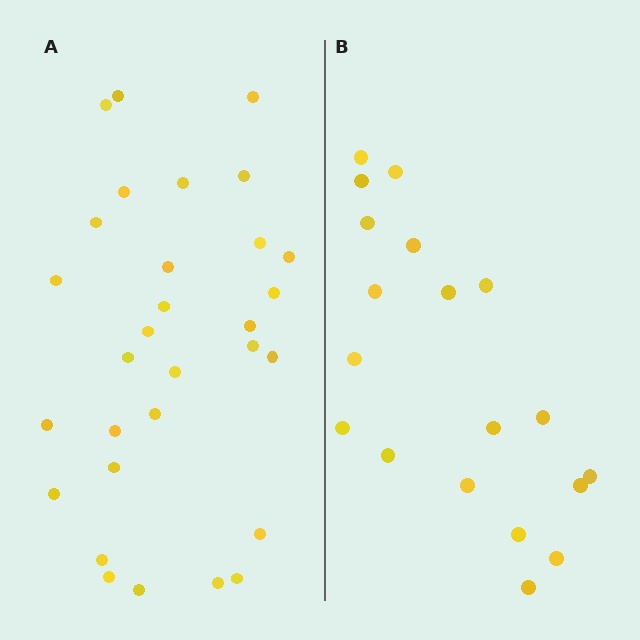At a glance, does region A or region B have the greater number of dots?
Region A (the left region) has more dots.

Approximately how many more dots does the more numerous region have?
Region A has roughly 12 or so more dots than region B.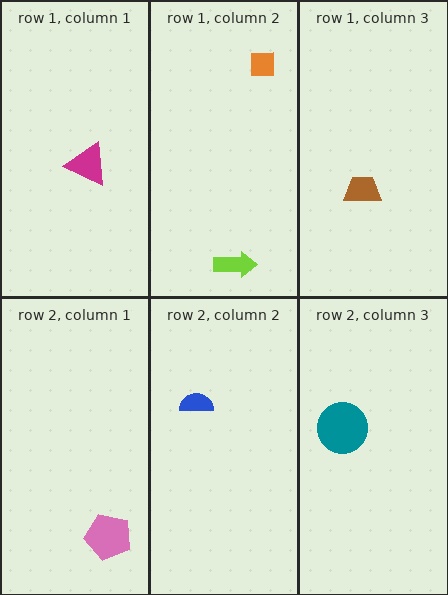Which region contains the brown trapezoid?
The row 1, column 3 region.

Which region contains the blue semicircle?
The row 2, column 2 region.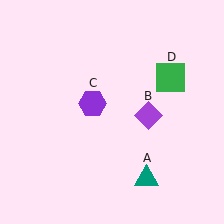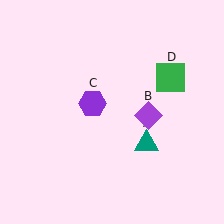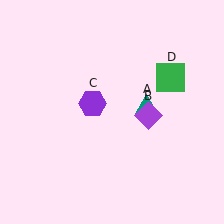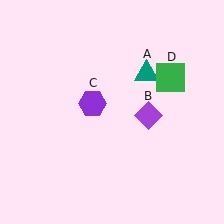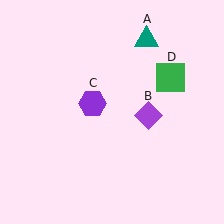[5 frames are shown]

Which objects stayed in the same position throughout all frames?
Purple diamond (object B) and purple hexagon (object C) and green square (object D) remained stationary.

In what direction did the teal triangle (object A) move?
The teal triangle (object A) moved up.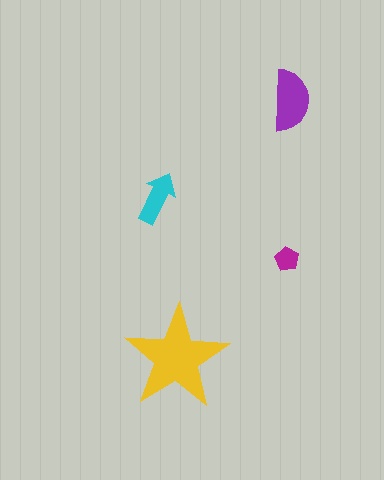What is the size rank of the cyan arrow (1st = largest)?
3rd.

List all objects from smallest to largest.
The magenta pentagon, the cyan arrow, the purple semicircle, the yellow star.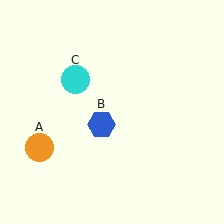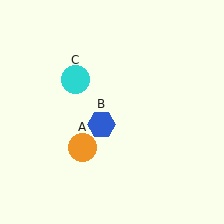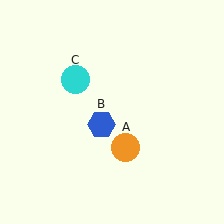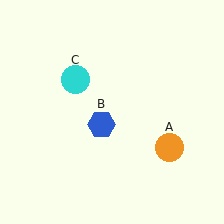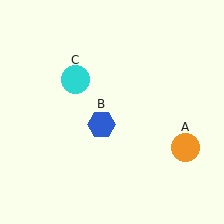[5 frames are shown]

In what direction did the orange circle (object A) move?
The orange circle (object A) moved right.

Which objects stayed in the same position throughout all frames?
Blue hexagon (object B) and cyan circle (object C) remained stationary.